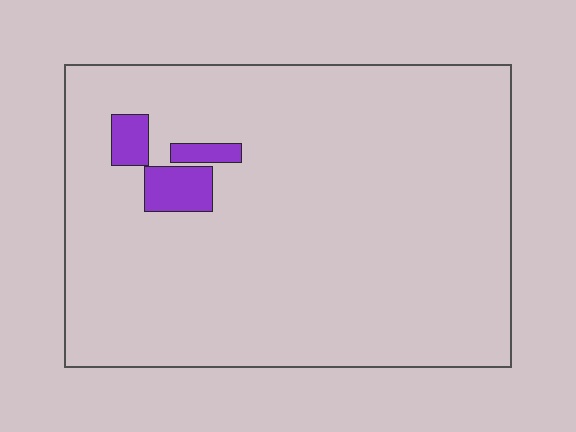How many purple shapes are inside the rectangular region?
3.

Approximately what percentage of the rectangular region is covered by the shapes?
Approximately 5%.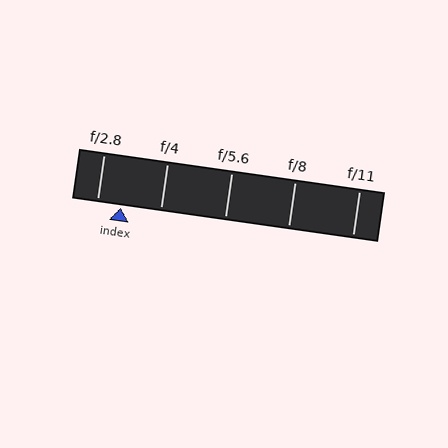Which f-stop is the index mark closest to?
The index mark is closest to f/2.8.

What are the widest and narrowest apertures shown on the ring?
The widest aperture shown is f/2.8 and the narrowest is f/11.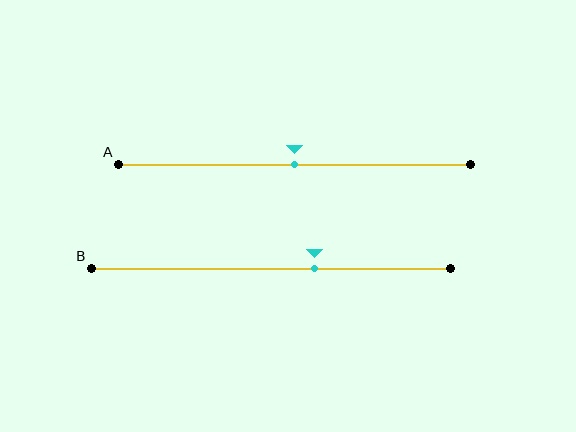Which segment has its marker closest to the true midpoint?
Segment A has its marker closest to the true midpoint.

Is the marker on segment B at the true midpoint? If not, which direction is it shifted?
No, the marker on segment B is shifted to the right by about 12% of the segment length.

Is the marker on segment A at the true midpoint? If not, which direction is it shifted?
Yes, the marker on segment A is at the true midpoint.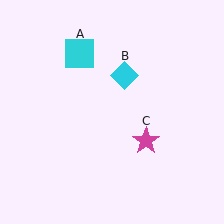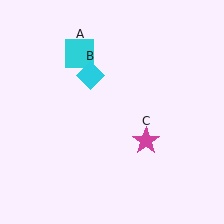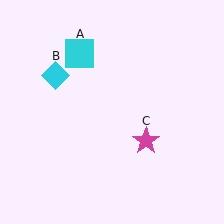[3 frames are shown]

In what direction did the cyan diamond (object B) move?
The cyan diamond (object B) moved left.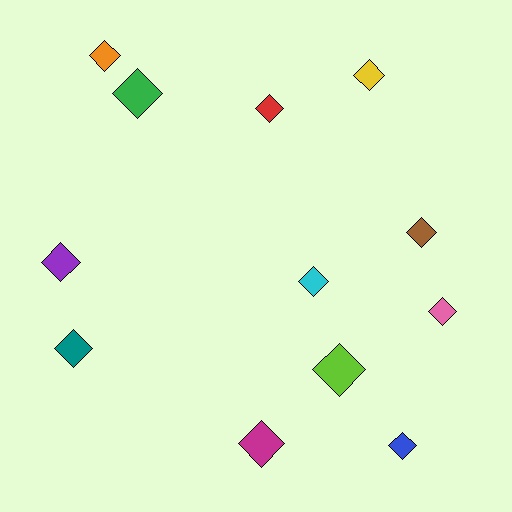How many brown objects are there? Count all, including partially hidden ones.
There is 1 brown object.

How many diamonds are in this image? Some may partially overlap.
There are 12 diamonds.